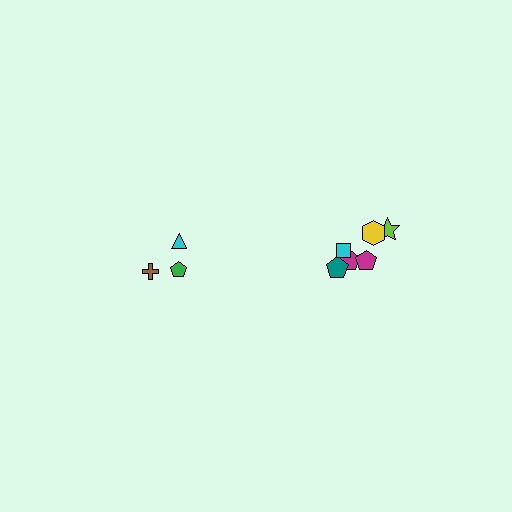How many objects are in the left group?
There are 3 objects.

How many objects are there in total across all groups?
There are 9 objects.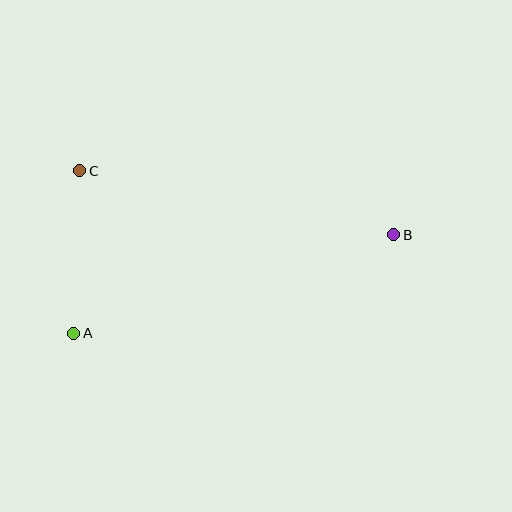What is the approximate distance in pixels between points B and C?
The distance between B and C is approximately 320 pixels.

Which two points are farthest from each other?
Points A and B are farthest from each other.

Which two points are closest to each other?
Points A and C are closest to each other.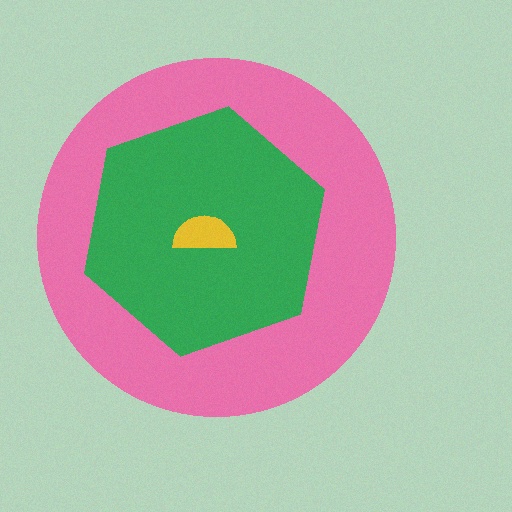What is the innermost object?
The yellow semicircle.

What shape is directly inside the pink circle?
The green hexagon.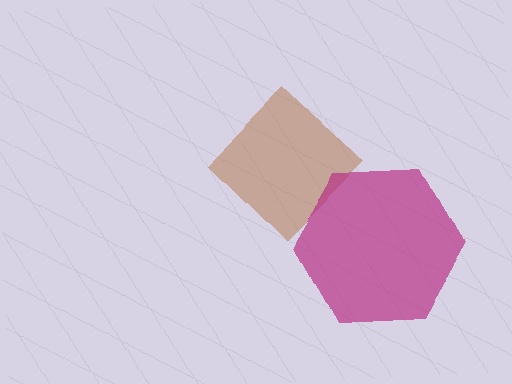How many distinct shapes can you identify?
There are 2 distinct shapes: a brown diamond, a magenta hexagon.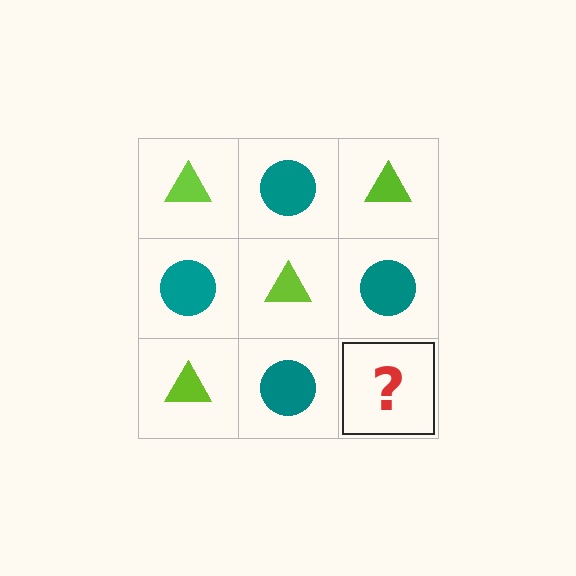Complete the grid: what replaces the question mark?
The question mark should be replaced with a lime triangle.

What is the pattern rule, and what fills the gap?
The rule is that it alternates lime triangle and teal circle in a checkerboard pattern. The gap should be filled with a lime triangle.